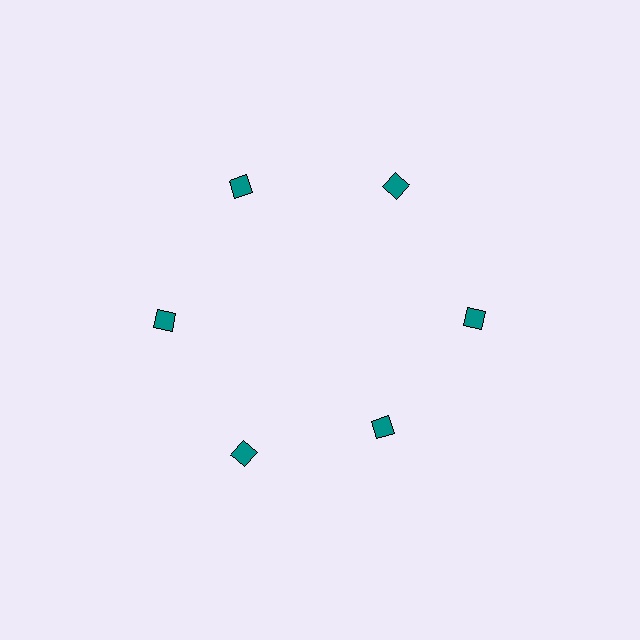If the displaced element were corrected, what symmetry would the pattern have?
It would have 6-fold rotational symmetry — the pattern would map onto itself every 60 degrees.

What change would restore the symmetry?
The symmetry would be restored by moving it outward, back onto the ring so that all 6 diamonds sit at equal angles and equal distance from the center.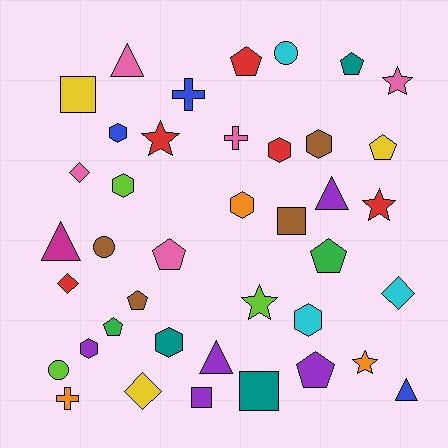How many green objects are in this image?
There are 2 green objects.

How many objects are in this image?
There are 40 objects.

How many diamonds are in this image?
There are 4 diamonds.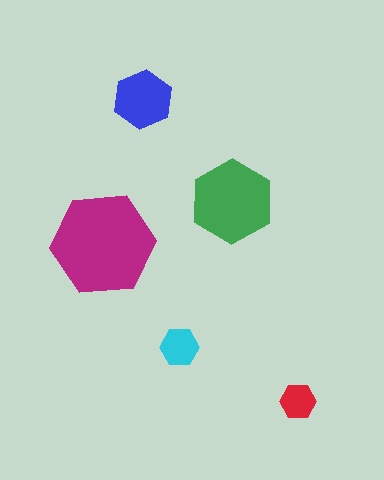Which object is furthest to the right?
The red hexagon is rightmost.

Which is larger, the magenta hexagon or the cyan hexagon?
The magenta one.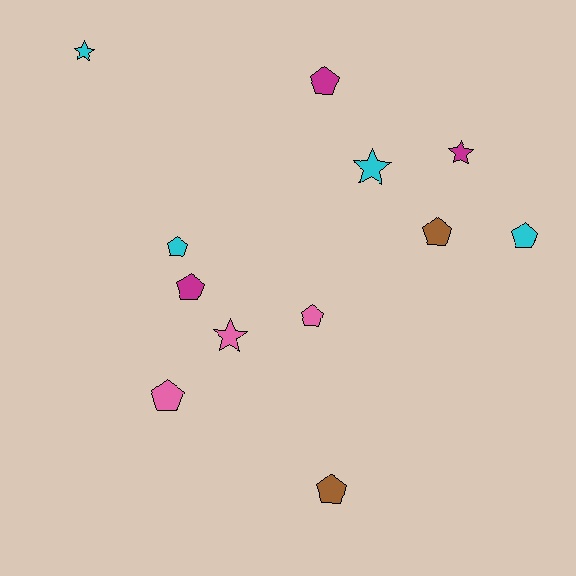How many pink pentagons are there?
There are 2 pink pentagons.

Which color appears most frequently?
Cyan, with 4 objects.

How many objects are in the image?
There are 12 objects.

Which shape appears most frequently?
Pentagon, with 8 objects.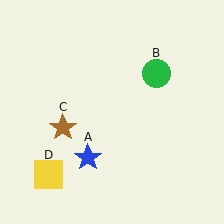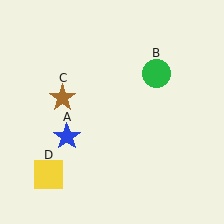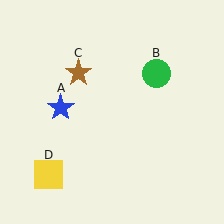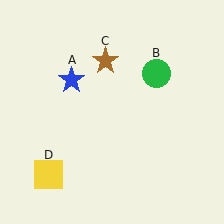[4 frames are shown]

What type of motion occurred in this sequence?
The blue star (object A), brown star (object C) rotated clockwise around the center of the scene.